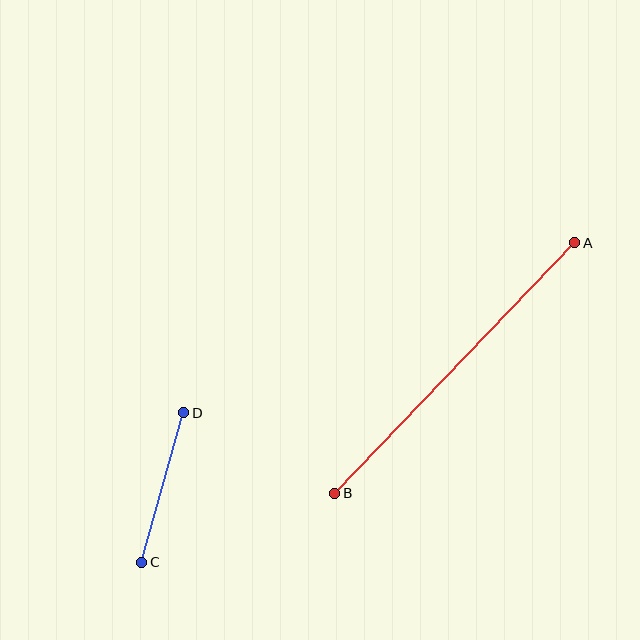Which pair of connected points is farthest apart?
Points A and B are farthest apart.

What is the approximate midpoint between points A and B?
The midpoint is at approximately (455, 368) pixels.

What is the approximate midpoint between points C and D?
The midpoint is at approximately (163, 488) pixels.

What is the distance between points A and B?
The distance is approximately 347 pixels.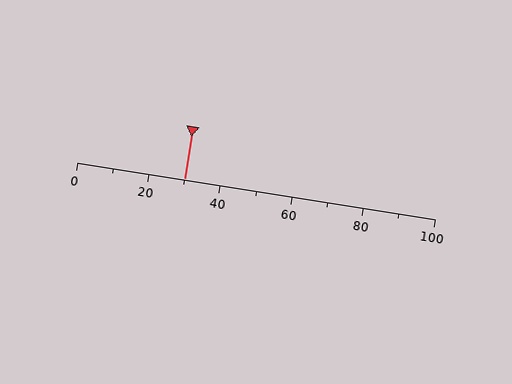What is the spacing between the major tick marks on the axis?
The major ticks are spaced 20 apart.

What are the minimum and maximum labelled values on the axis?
The axis runs from 0 to 100.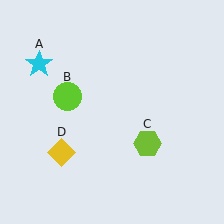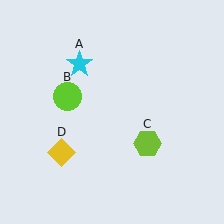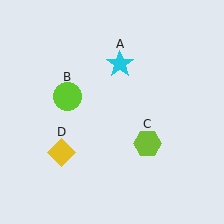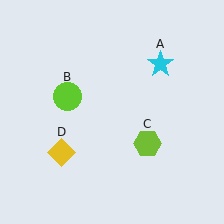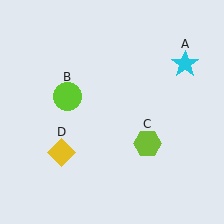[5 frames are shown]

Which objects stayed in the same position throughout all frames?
Lime circle (object B) and lime hexagon (object C) and yellow diamond (object D) remained stationary.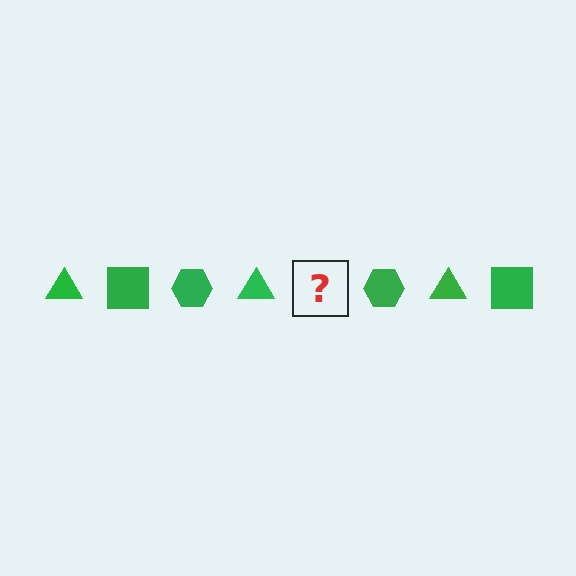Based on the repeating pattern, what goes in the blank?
The blank should be a green square.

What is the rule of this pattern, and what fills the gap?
The rule is that the pattern cycles through triangle, square, hexagon shapes in green. The gap should be filled with a green square.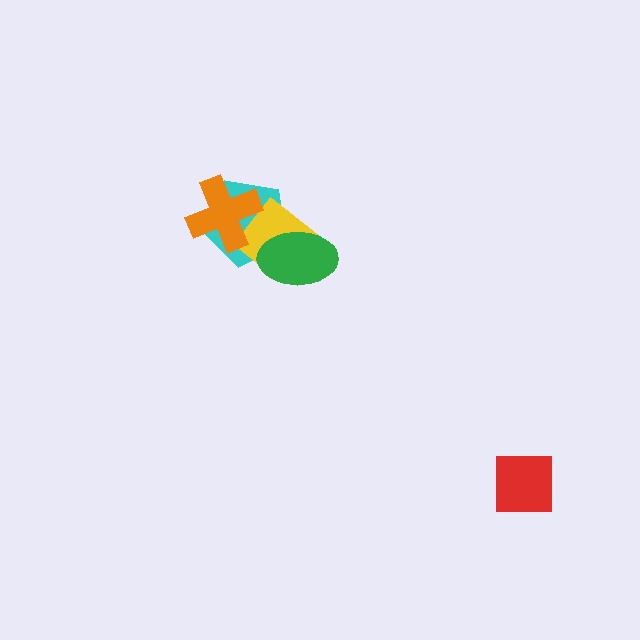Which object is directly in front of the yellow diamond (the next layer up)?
The green ellipse is directly in front of the yellow diamond.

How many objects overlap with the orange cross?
2 objects overlap with the orange cross.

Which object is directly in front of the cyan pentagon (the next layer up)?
The yellow diamond is directly in front of the cyan pentagon.